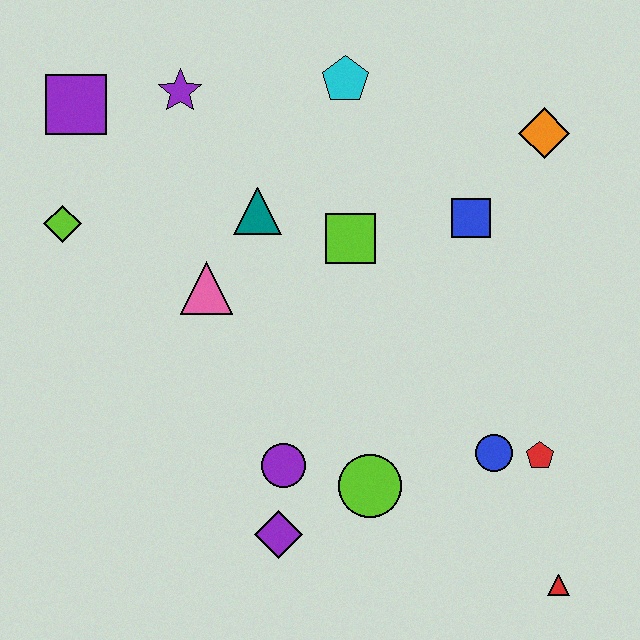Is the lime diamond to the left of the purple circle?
Yes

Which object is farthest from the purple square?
The red triangle is farthest from the purple square.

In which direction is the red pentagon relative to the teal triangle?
The red pentagon is to the right of the teal triangle.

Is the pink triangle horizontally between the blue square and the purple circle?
No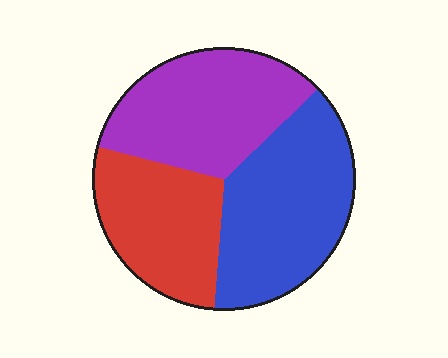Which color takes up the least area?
Red, at roughly 30%.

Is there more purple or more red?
Purple.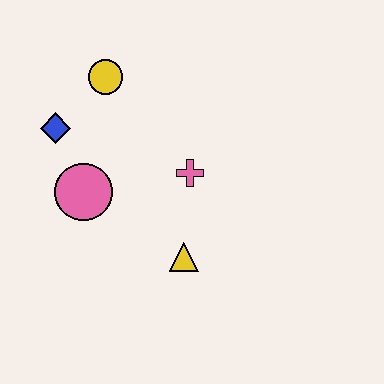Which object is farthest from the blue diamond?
The yellow triangle is farthest from the blue diamond.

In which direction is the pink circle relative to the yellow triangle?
The pink circle is to the left of the yellow triangle.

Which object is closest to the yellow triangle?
The pink cross is closest to the yellow triangle.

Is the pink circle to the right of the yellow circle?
No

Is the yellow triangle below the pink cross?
Yes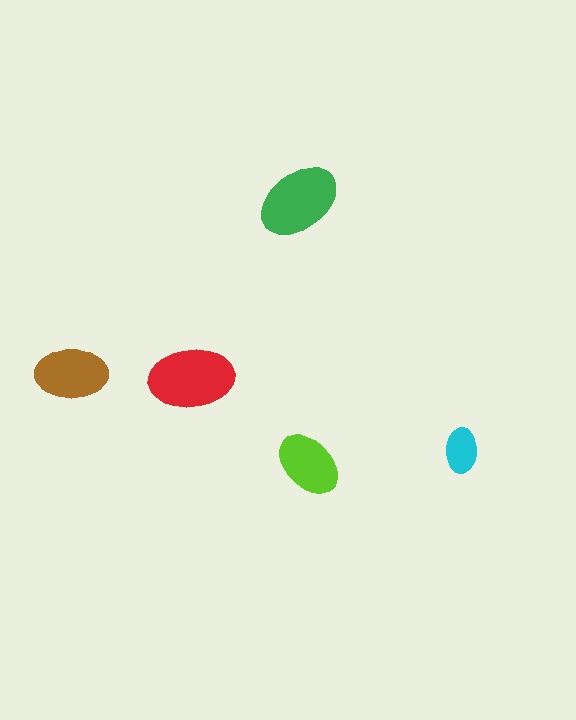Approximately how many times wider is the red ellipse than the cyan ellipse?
About 2 times wider.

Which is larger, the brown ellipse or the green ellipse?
The green one.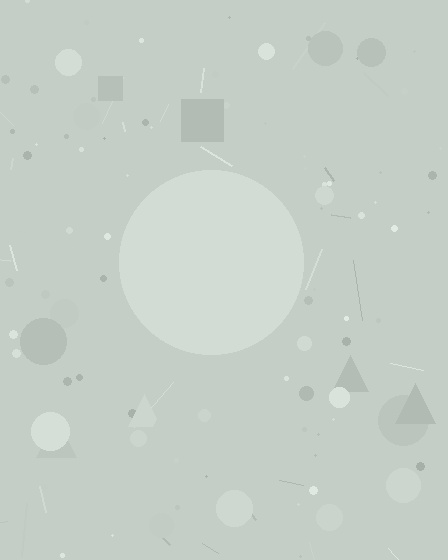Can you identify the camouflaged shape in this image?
The camouflaged shape is a circle.